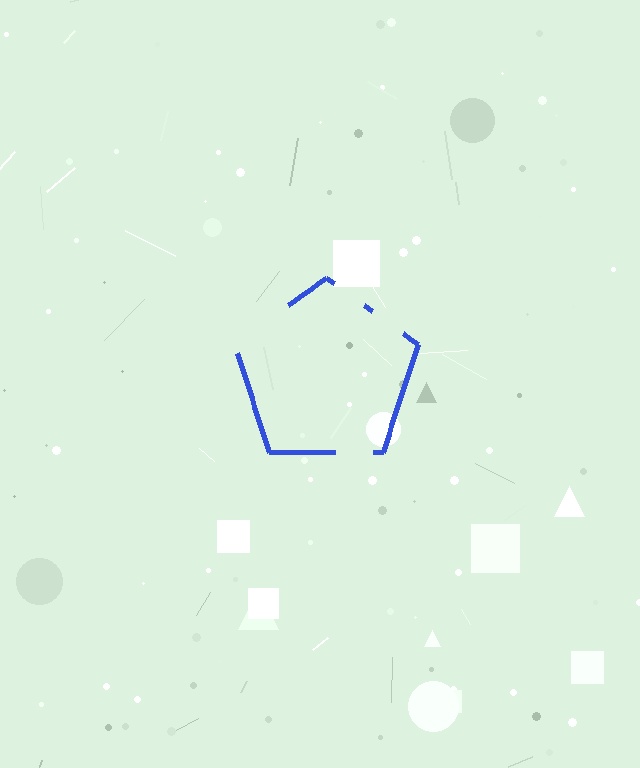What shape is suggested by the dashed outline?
The dashed outline suggests a pentagon.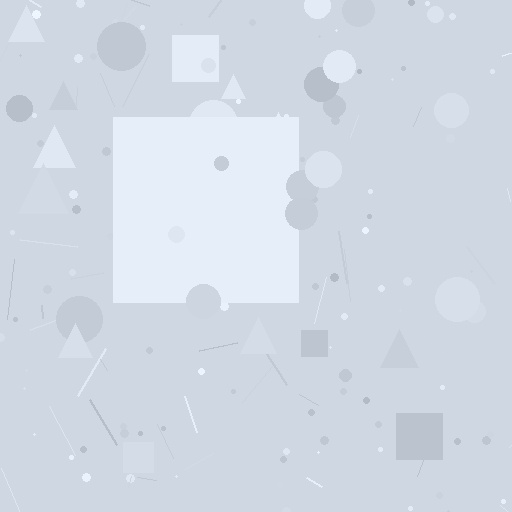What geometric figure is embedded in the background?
A square is embedded in the background.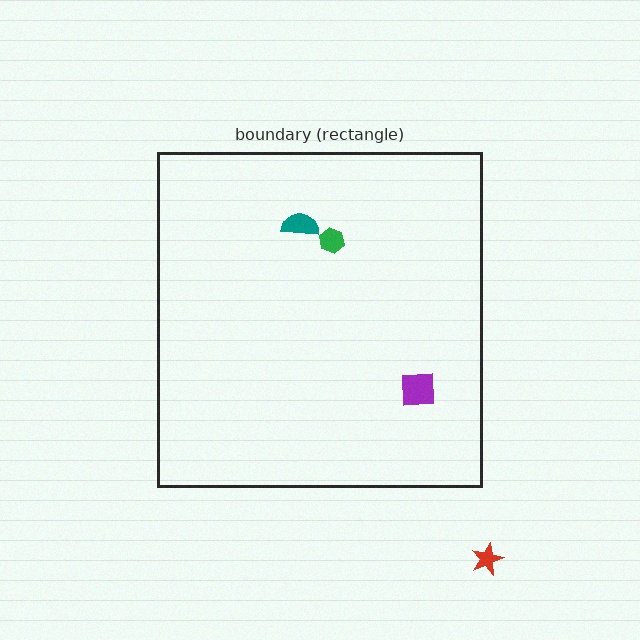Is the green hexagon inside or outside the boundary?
Inside.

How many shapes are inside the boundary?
3 inside, 1 outside.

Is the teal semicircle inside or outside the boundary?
Inside.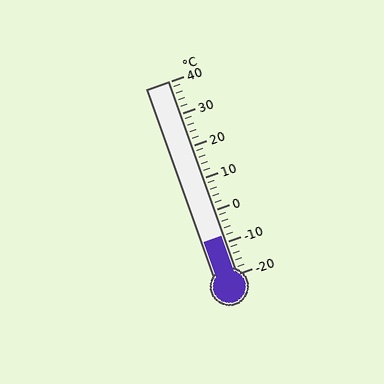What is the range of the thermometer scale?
The thermometer scale ranges from -20°C to 40°C.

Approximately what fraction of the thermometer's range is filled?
The thermometer is filled to approximately 20% of its range.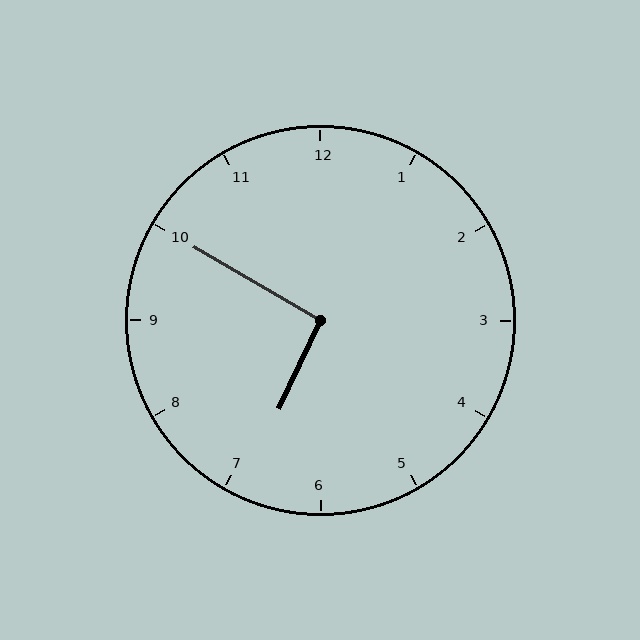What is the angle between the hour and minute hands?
Approximately 95 degrees.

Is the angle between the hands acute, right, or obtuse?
It is right.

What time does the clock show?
6:50.